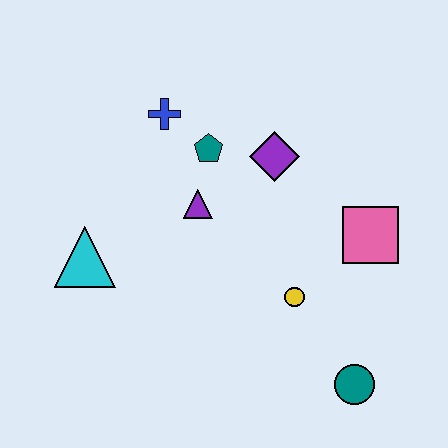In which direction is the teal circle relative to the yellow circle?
The teal circle is below the yellow circle.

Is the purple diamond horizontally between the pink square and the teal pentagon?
Yes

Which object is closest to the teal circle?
The yellow circle is closest to the teal circle.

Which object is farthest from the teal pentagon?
The teal circle is farthest from the teal pentagon.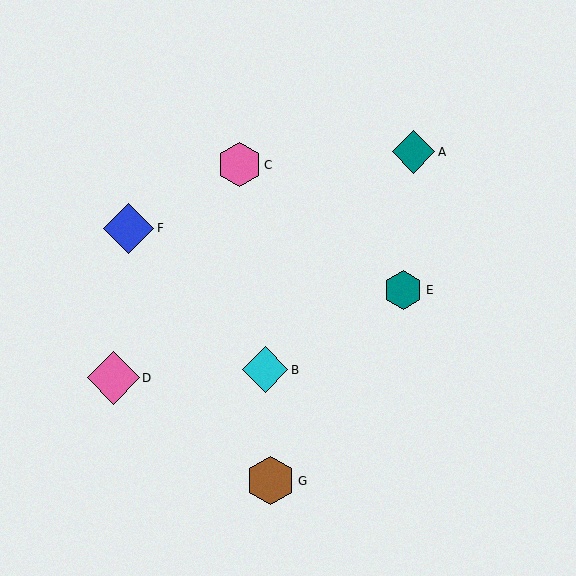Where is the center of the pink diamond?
The center of the pink diamond is at (113, 378).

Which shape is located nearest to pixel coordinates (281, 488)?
The brown hexagon (labeled G) at (270, 481) is nearest to that location.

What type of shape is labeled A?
Shape A is a teal diamond.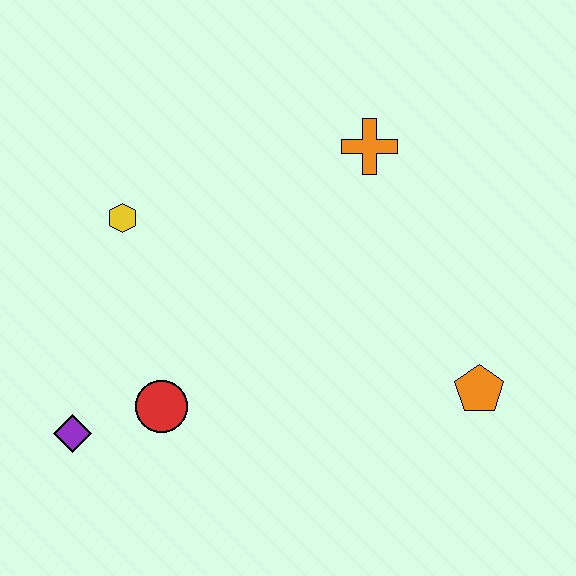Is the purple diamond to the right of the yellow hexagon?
No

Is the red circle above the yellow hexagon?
No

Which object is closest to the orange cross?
The yellow hexagon is closest to the orange cross.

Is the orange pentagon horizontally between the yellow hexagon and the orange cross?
No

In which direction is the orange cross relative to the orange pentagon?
The orange cross is above the orange pentagon.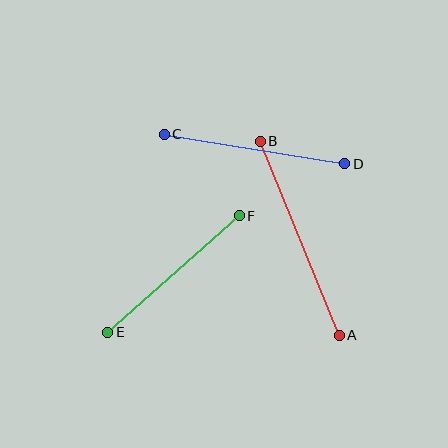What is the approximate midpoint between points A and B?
The midpoint is at approximately (300, 238) pixels.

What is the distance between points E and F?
The distance is approximately 176 pixels.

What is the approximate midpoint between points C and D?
The midpoint is at approximately (254, 149) pixels.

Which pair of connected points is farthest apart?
Points A and B are farthest apart.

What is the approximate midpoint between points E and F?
The midpoint is at approximately (174, 274) pixels.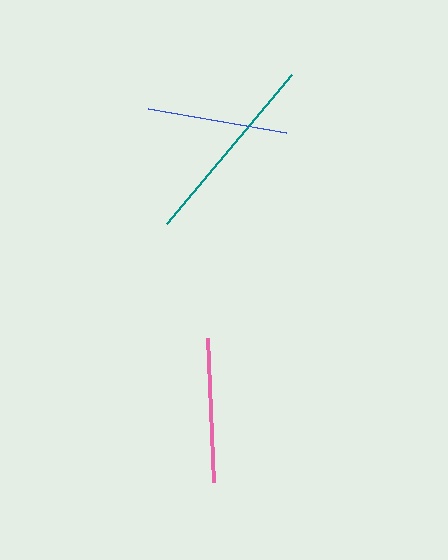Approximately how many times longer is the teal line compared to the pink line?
The teal line is approximately 1.3 times the length of the pink line.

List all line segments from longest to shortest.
From longest to shortest: teal, pink, blue.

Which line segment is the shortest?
The blue line is the shortest at approximately 141 pixels.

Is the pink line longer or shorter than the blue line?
The pink line is longer than the blue line.